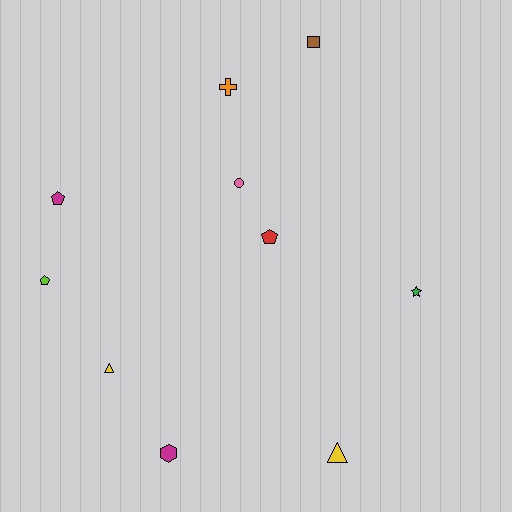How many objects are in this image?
There are 10 objects.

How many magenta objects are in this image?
There are 2 magenta objects.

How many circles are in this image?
There is 1 circle.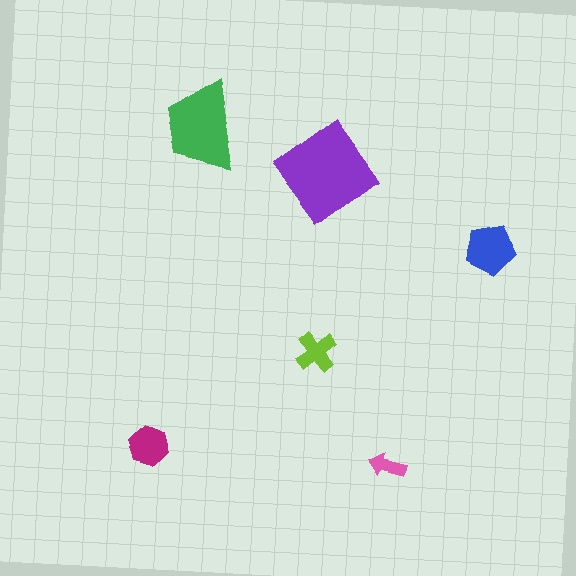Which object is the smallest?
The pink arrow.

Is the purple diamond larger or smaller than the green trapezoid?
Larger.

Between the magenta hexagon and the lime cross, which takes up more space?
The magenta hexagon.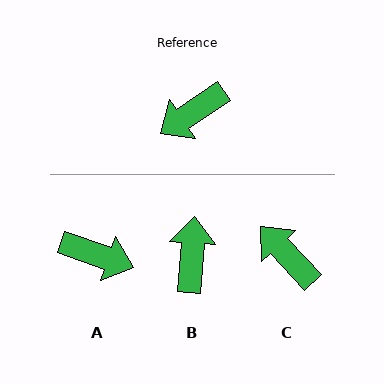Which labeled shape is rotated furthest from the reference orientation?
B, about 128 degrees away.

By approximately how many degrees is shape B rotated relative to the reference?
Approximately 128 degrees clockwise.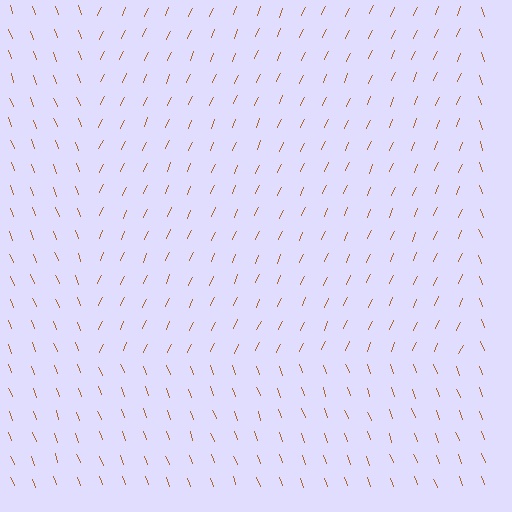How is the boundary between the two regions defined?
The boundary is defined purely by a change in line orientation (approximately 45 degrees difference). All lines are the same color and thickness.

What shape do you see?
I see a rectangle.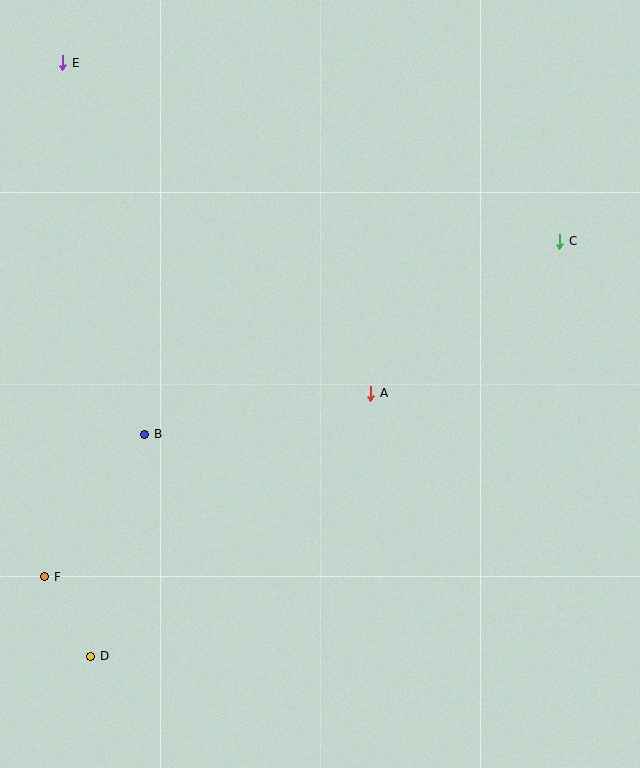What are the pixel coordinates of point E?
Point E is at (63, 63).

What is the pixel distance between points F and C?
The distance between F and C is 614 pixels.